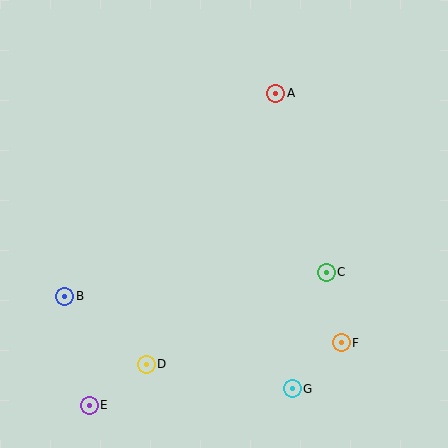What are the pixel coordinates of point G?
Point G is at (292, 389).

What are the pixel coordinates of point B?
Point B is at (65, 296).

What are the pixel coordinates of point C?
Point C is at (326, 272).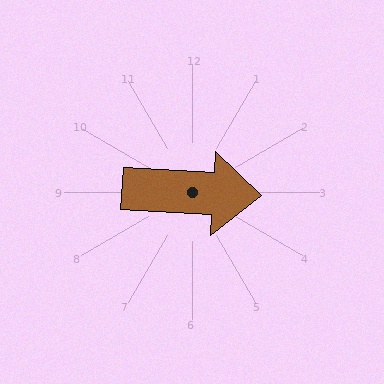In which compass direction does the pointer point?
East.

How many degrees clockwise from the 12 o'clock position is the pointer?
Approximately 93 degrees.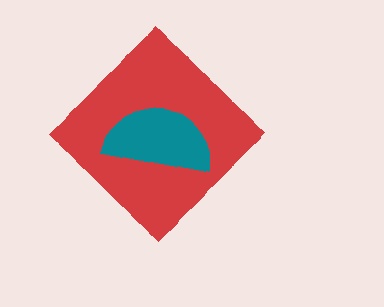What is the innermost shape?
The teal semicircle.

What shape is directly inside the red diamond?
The teal semicircle.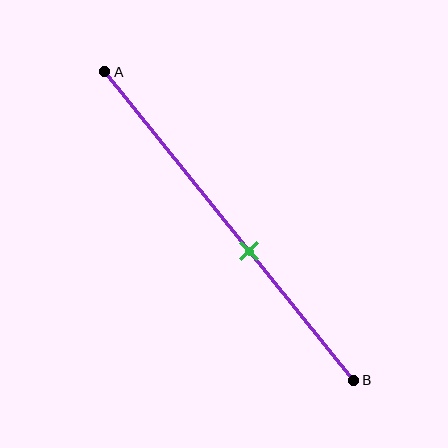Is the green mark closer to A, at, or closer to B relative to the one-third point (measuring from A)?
The green mark is closer to point B than the one-third point of segment AB.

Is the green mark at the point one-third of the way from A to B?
No, the mark is at about 60% from A, not at the 33% one-third point.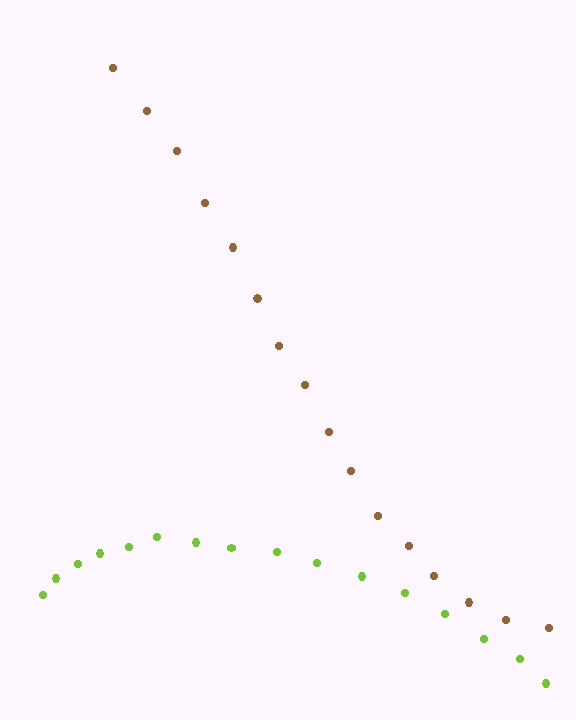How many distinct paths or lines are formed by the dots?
There are 2 distinct paths.